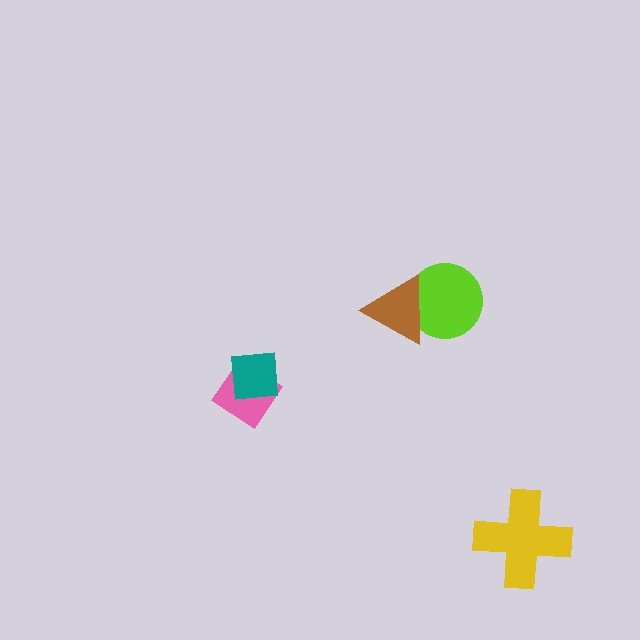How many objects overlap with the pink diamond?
1 object overlaps with the pink diamond.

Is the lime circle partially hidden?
Yes, it is partially covered by another shape.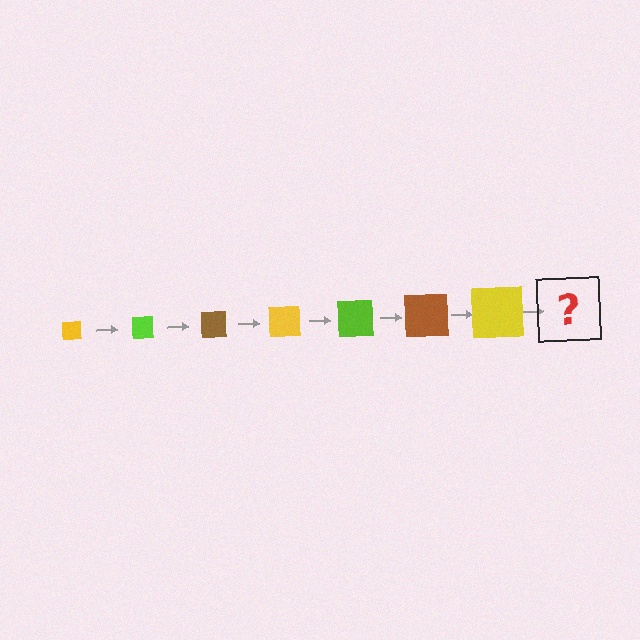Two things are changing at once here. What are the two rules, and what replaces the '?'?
The two rules are that the square grows larger each step and the color cycles through yellow, lime, and brown. The '?' should be a lime square, larger than the previous one.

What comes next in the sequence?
The next element should be a lime square, larger than the previous one.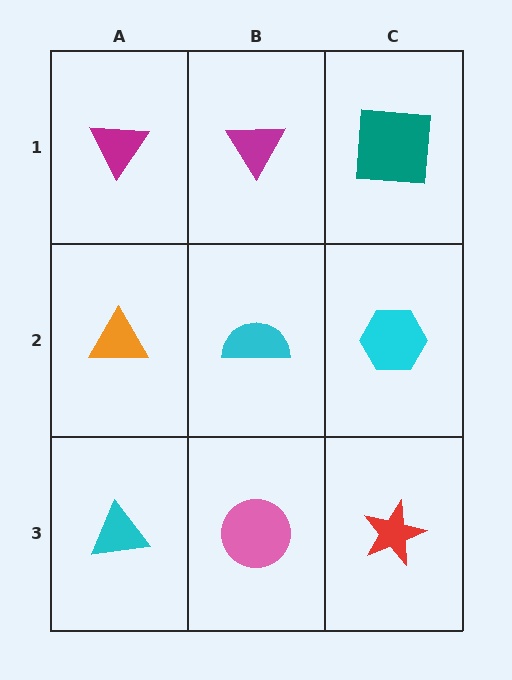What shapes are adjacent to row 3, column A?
An orange triangle (row 2, column A), a pink circle (row 3, column B).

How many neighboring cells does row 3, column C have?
2.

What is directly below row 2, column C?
A red star.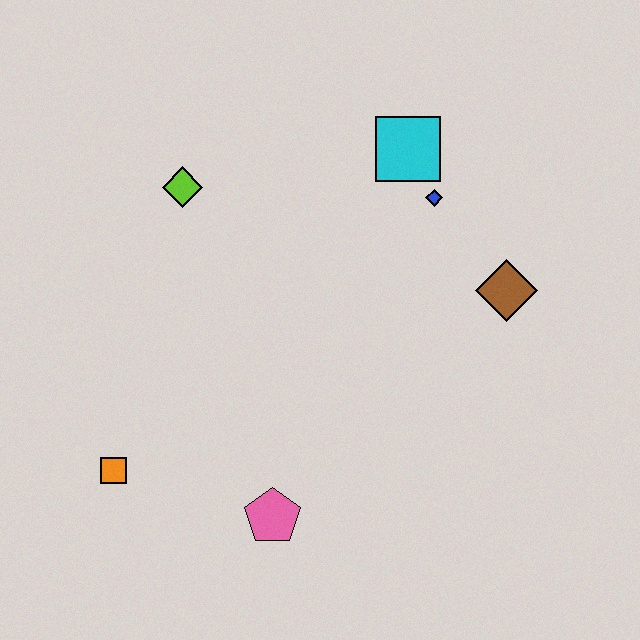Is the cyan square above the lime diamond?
Yes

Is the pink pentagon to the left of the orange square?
No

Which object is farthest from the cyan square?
The orange square is farthest from the cyan square.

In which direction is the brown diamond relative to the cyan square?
The brown diamond is below the cyan square.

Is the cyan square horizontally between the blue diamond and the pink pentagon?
Yes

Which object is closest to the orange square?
The pink pentagon is closest to the orange square.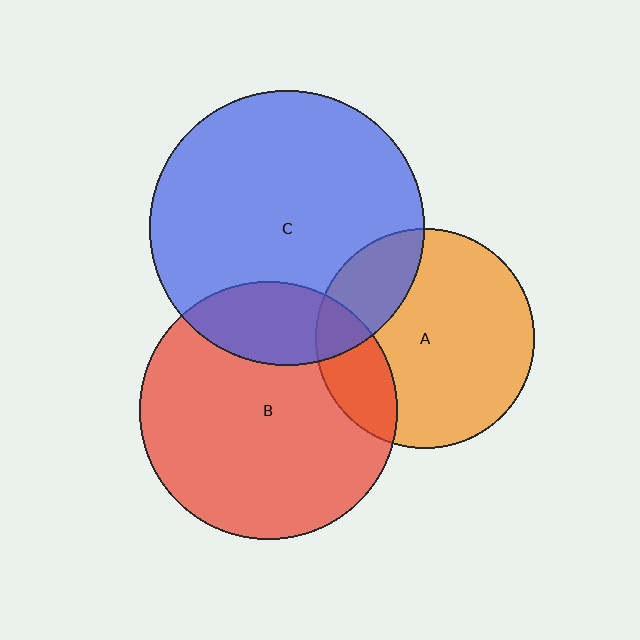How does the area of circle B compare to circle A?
Approximately 1.4 times.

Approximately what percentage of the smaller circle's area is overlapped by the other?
Approximately 20%.